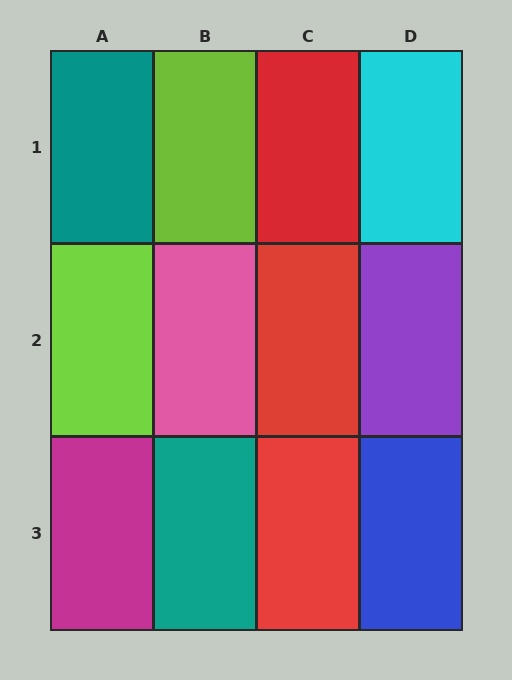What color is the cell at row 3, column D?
Blue.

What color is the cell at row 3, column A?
Magenta.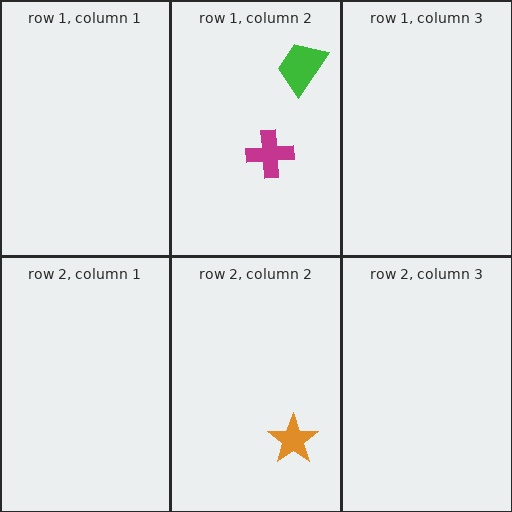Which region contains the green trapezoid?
The row 1, column 2 region.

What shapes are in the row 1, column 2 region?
The green trapezoid, the magenta cross.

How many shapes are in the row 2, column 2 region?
1.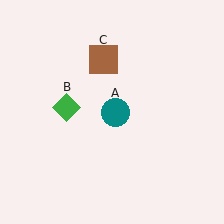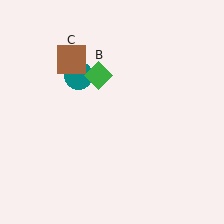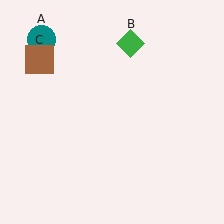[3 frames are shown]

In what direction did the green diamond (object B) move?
The green diamond (object B) moved up and to the right.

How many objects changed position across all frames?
3 objects changed position: teal circle (object A), green diamond (object B), brown square (object C).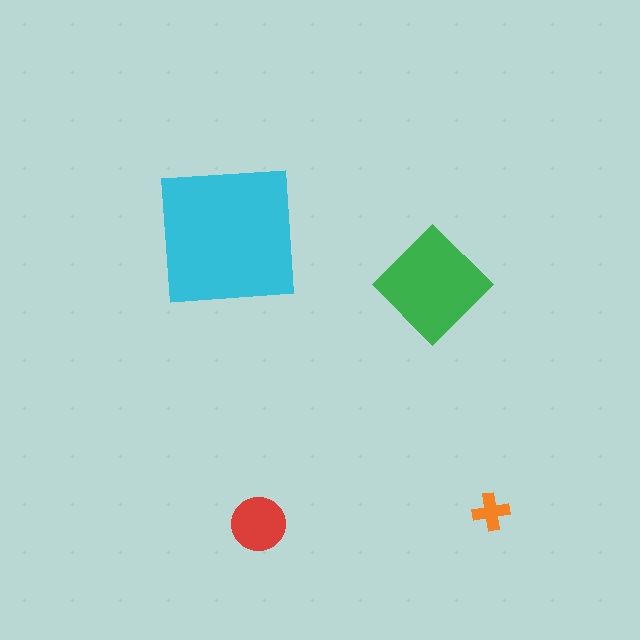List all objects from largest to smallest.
The cyan square, the green diamond, the red circle, the orange cross.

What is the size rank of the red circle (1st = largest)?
3rd.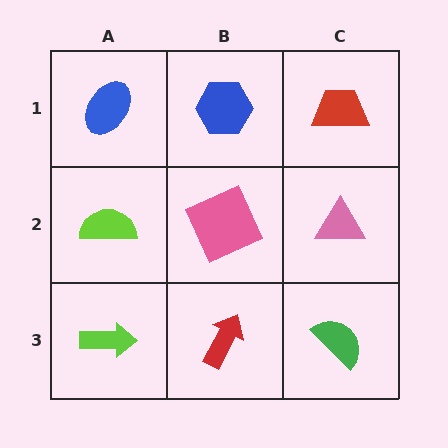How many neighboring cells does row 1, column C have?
2.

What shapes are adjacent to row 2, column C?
A red trapezoid (row 1, column C), a green semicircle (row 3, column C), a pink square (row 2, column B).